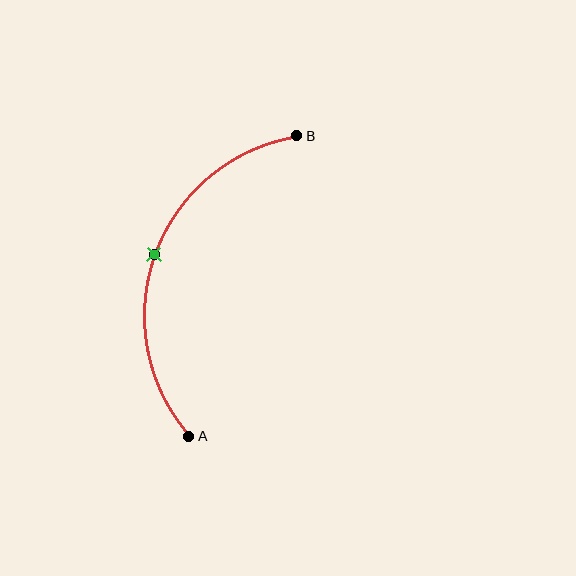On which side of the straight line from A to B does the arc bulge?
The arc bulges to the left of the straight line connecting A and B.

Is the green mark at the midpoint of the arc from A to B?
Yes. The green mark lies on the arc at equal arc-length from both A and B — it is the arc midpoint.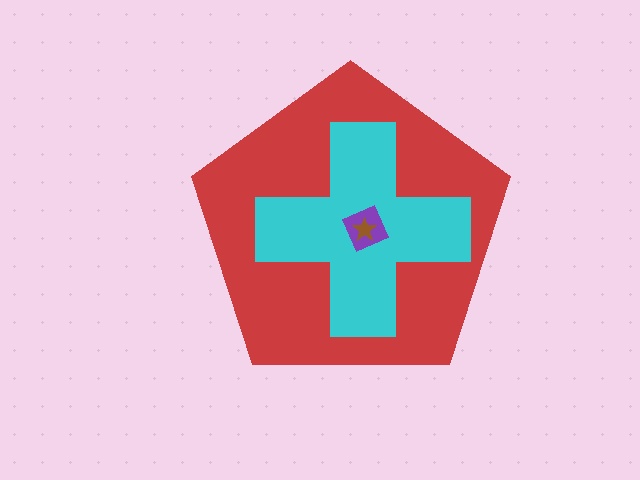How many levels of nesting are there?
4.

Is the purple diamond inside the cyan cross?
Yes.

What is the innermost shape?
The brown star.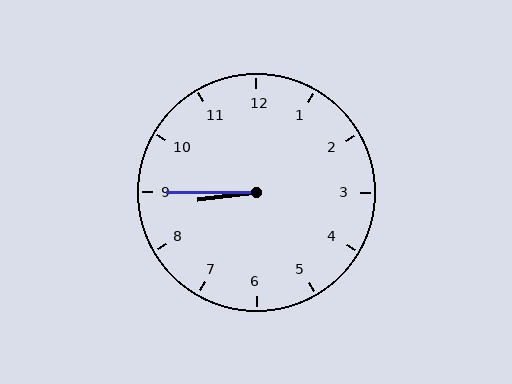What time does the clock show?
8:45.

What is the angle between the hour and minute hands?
Approximately 8 degrees.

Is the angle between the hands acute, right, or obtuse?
It is acute.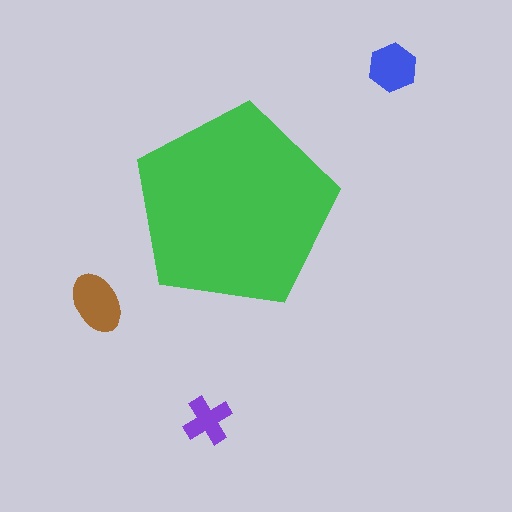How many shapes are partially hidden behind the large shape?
0 shapes are partially hidden.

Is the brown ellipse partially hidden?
No, the brown ellipse is fully visible.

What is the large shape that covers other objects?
A green pentagon.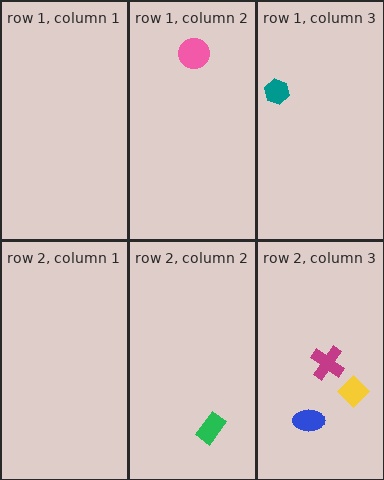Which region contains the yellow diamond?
The row 2, column 3 region.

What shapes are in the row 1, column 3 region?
The teal hexagon.